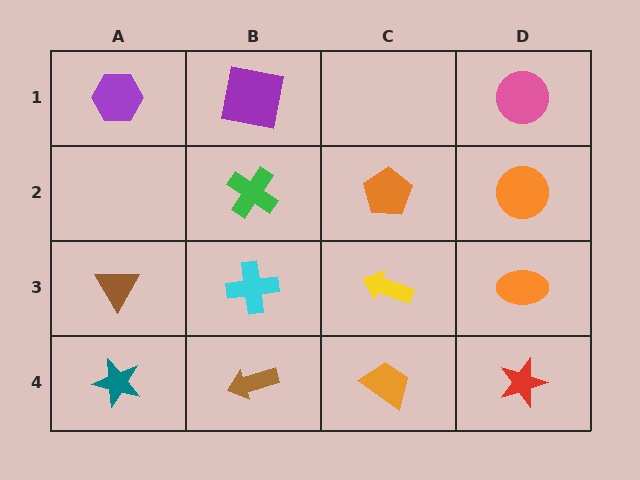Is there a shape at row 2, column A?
No, that cell is empty.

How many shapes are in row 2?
3 shapes.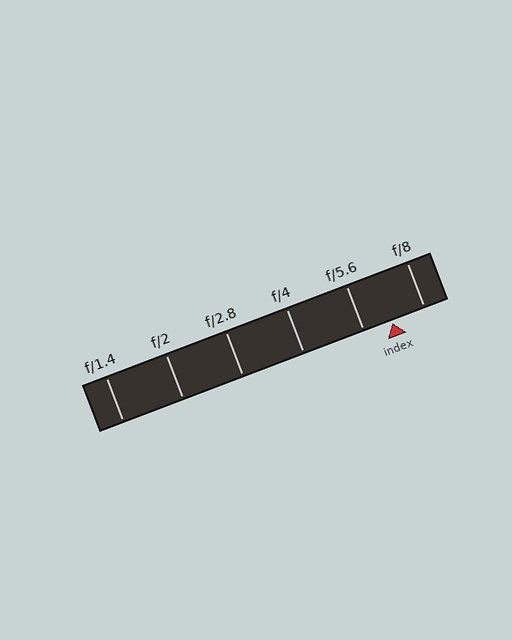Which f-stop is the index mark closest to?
The index mark is closest to f/5.6.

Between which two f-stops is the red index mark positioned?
The index mark is between f/5.6 and f/8.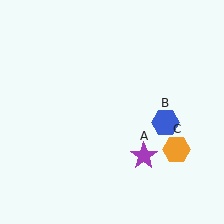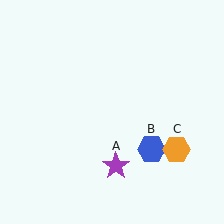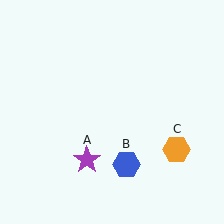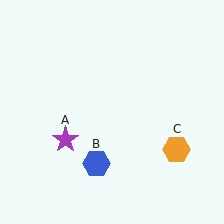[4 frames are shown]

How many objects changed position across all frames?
2 objects changed position: purple star (object A), blue hexagon (object B).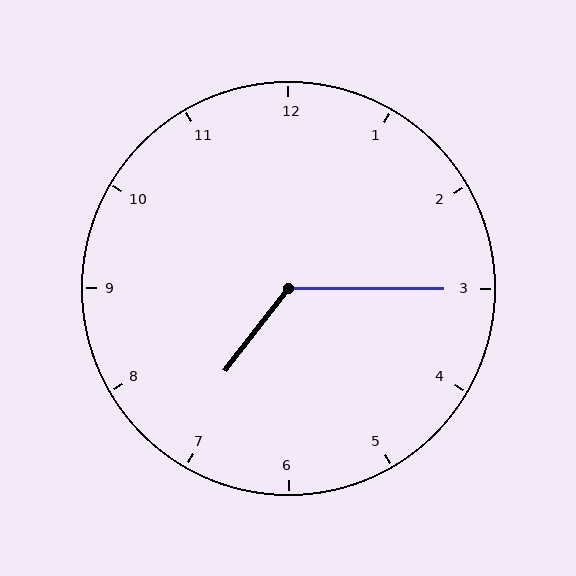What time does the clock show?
7:15.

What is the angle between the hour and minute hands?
Approximately 128 degrees.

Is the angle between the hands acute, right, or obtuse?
It is obtuse.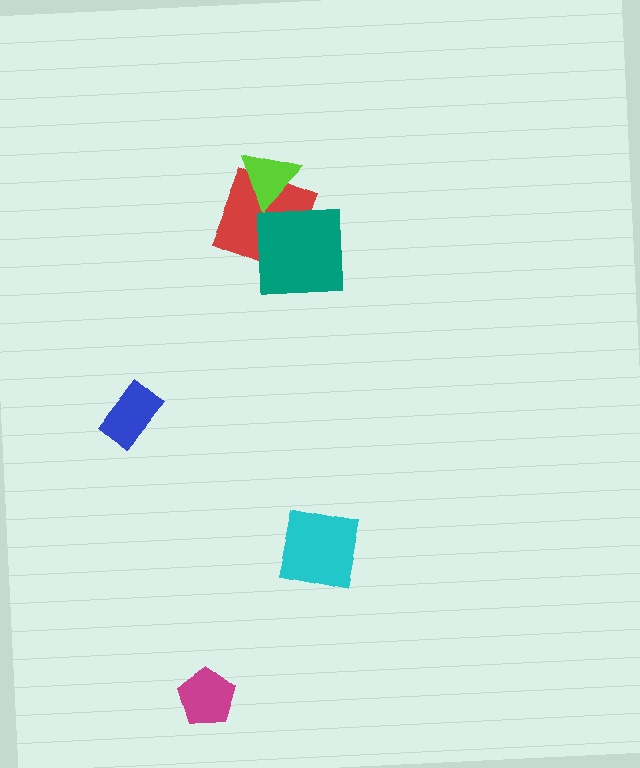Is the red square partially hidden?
Yes, it is partially covered by another shape.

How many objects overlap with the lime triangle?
1 object overlaps with the lime triangle.